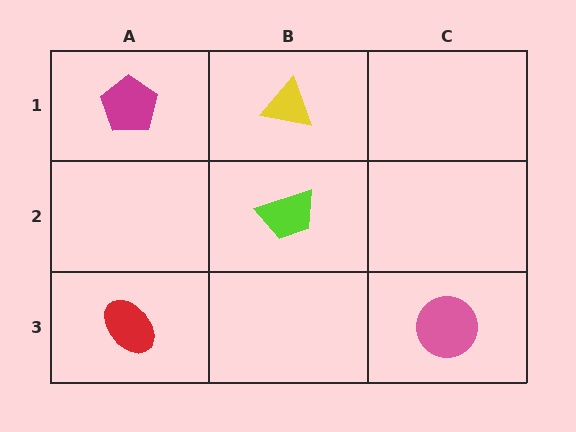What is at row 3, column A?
A red ellipse.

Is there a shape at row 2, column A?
No, that cell is empty.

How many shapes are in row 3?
2 shapes.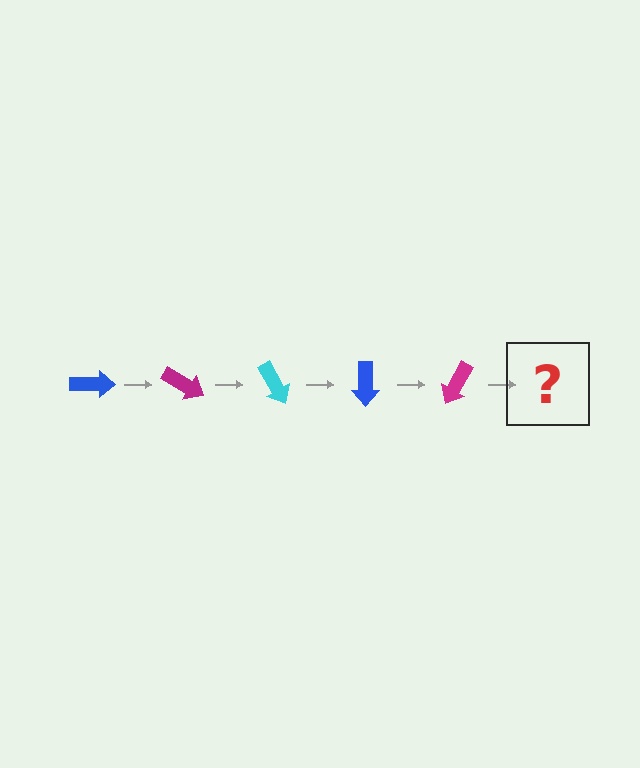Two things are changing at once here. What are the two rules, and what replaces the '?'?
The two rules are that it rotates 30 degrees each step and the color cycles through blue, magenta, and cyan. The '?' should be a cyan arrow, rotated 150 degrees from the start.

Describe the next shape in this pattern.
It should be a cyan arrow, rotated 150 degrees from the start.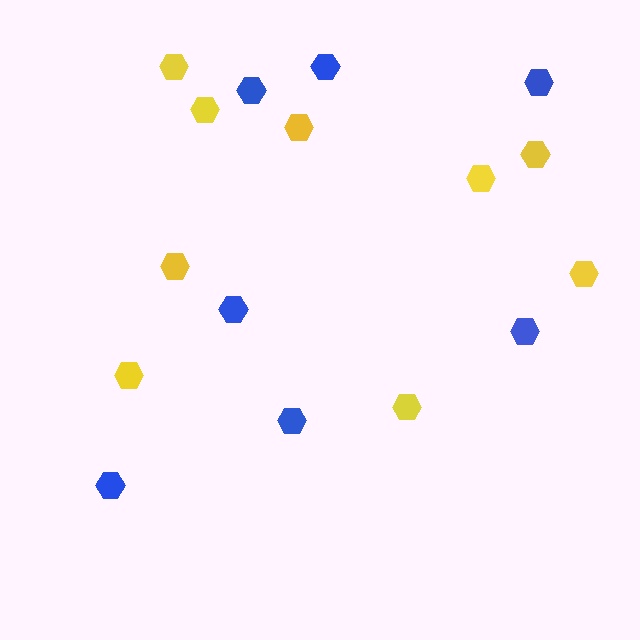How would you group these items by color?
There are 2 groups: one group of yellow hexagons (9) and one group of blue hexagons (7).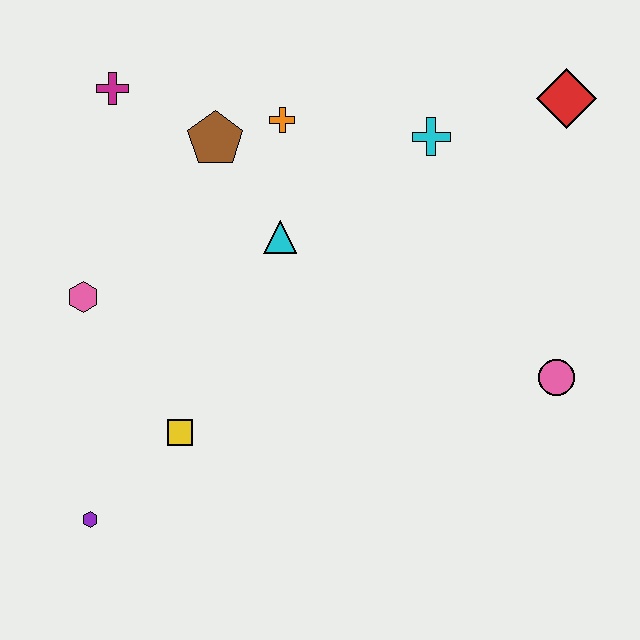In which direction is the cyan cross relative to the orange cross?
The cyan cross is to the right of the orange cross.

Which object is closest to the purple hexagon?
The yellow square is closest to the purple hexagon.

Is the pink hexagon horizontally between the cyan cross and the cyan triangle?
No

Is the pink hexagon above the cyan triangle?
No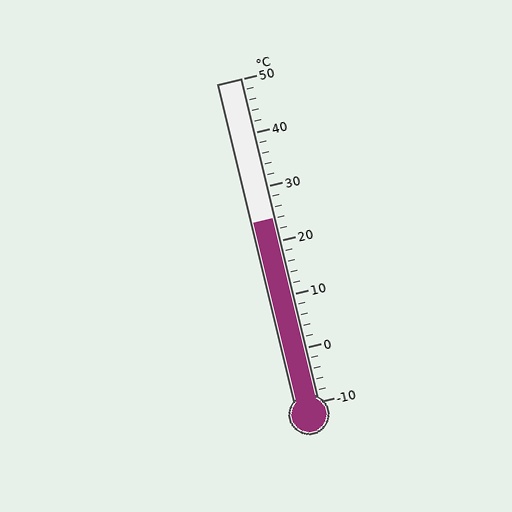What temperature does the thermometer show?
The thermometer shows approximately 24°C.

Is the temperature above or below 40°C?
The temperature is below 40°C.